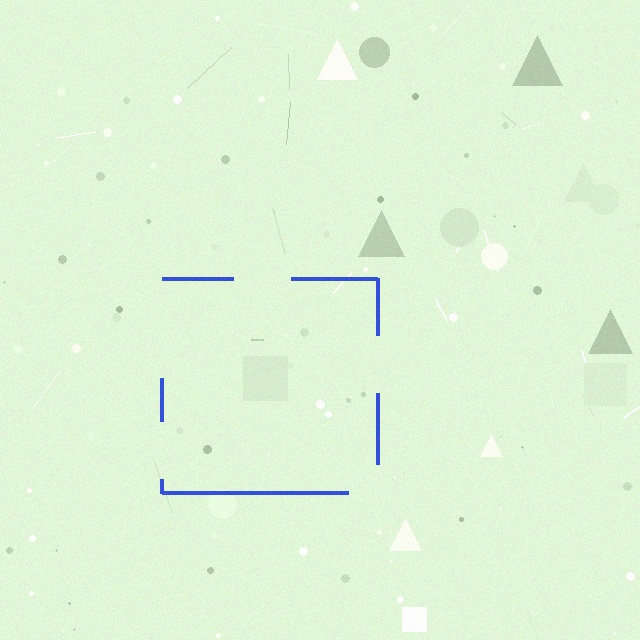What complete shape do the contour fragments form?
The contour fragments form a square.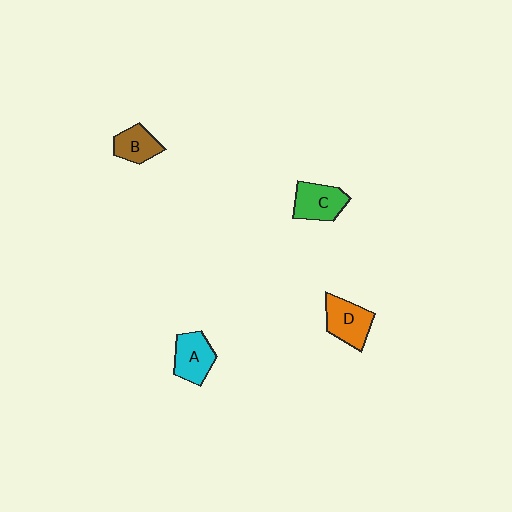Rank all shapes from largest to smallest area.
From largest to smallest: D (orange), C (green), A (cyan), B (brown).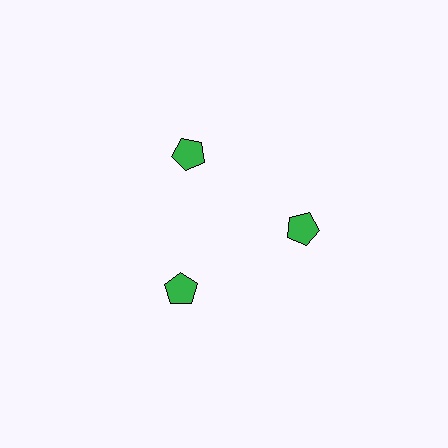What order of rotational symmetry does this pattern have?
This pattern has 3-fold rotational symmetry.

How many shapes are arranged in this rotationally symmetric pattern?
There are 3 shapes, arranged in 3 groups of 1.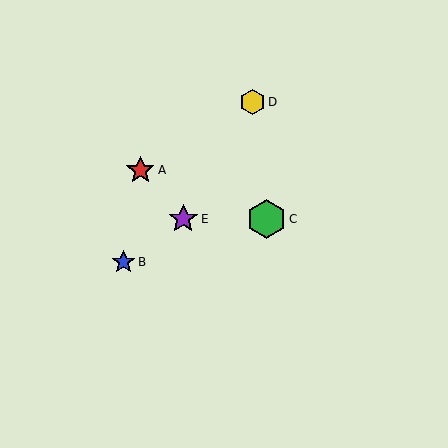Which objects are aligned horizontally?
Objects C, E are aligned horizontally.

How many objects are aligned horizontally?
2 objects (C, E) are aligned horizontally.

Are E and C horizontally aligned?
Yes, both are at y≈219.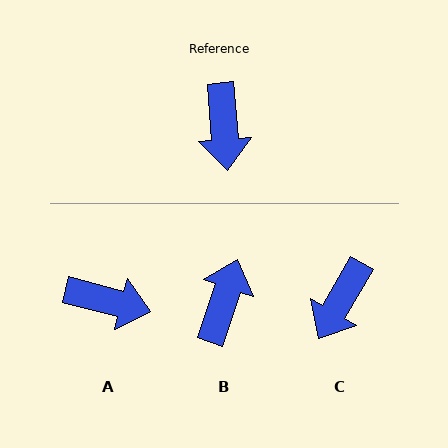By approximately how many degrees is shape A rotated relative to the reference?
Approximately 71 degrees counter-clockwise.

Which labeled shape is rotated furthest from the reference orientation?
B, about 157 degrees away.